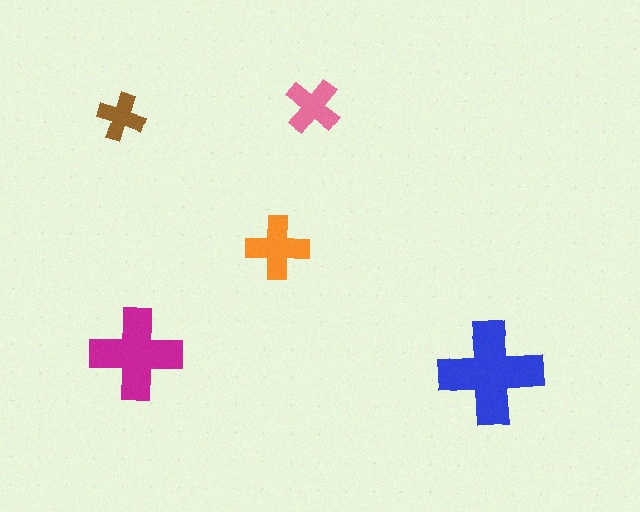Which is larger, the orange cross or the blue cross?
The blue one.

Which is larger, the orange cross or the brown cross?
The orange one.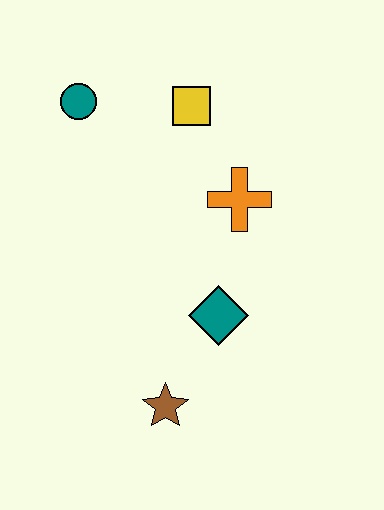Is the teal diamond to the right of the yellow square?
Yes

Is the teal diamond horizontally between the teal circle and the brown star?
No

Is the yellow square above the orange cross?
Yes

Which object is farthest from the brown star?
The teal circle is farthest from the brown star.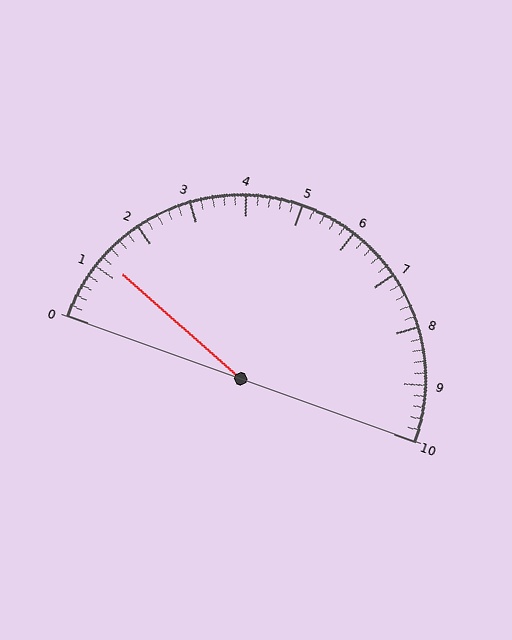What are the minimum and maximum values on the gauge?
The gauge ranges from 0 to 10.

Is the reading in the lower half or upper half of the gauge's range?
The reading is in the lower half of the range (0 to 10).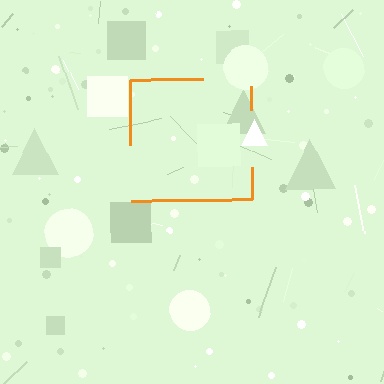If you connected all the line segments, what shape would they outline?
They would outline a square.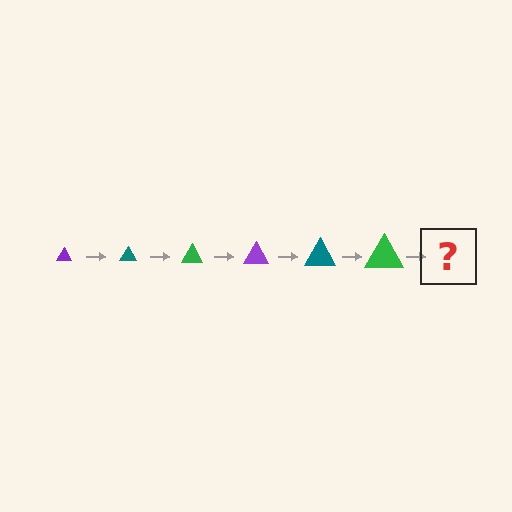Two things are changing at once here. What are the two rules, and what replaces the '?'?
The two rules are that the triangle grows larger each step and the color cycles through purple, teal, and green. The '?' should be a purple triangle, larger than the previous one.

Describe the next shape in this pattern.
It should be a purple triangle, larger than the previous one.